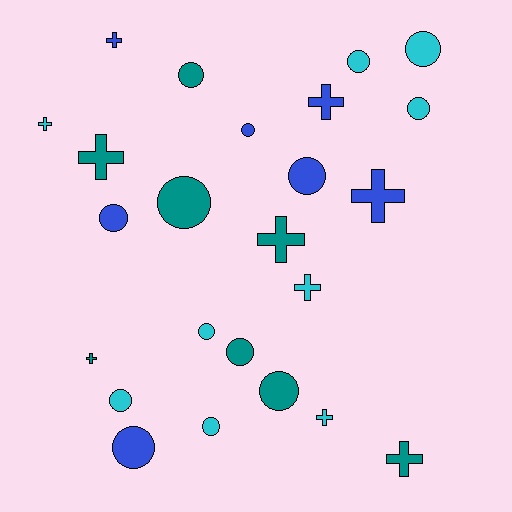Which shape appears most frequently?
Circle, with 14 objects.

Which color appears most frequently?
Cyan, with 9 objects.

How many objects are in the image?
There are 24 objects.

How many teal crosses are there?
There are 4 teal crosses.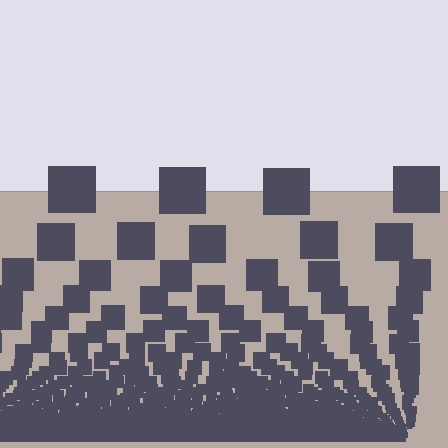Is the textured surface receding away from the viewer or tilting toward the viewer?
The surface appears to tilt toward the viewer. Texture elements get larger and sparser toward the top.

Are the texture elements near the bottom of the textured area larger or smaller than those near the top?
Smaller. The gradient is inverted — elements near the bottom are smaller and denser.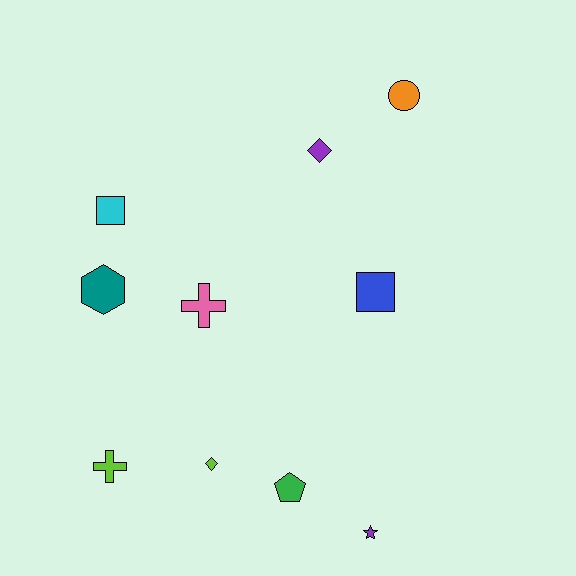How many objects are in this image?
There are 10 objects.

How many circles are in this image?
There is 1 circle.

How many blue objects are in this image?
There is 1 blue object.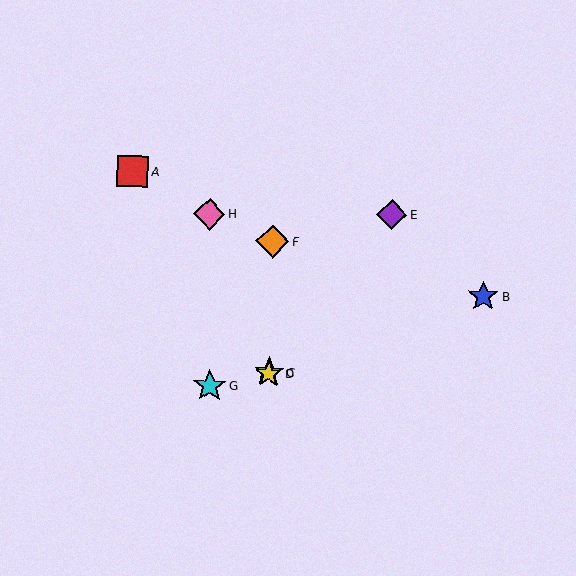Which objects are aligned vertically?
Objects C, D, F are aligned vertically.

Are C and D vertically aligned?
Yes, both are at x≈269.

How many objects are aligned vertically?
3 objects (C, D, F) are aligned vertically.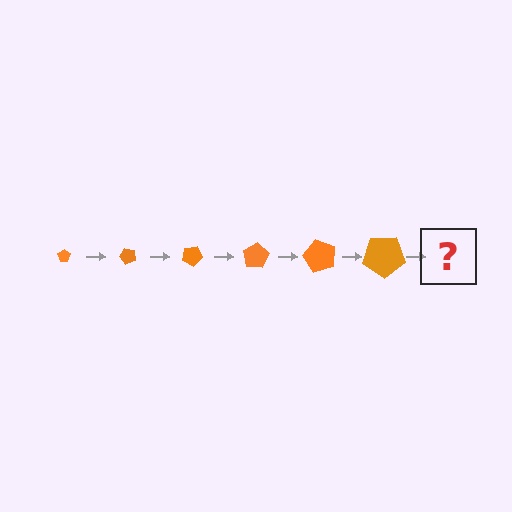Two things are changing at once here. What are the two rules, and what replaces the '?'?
The two rules are that the pentagon grows larger each step and it rotates 50 degrees each step. The '?' should be a pentagon, larger than the previous one and rotated 300 degrees from the start.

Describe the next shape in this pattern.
It should be a pentagon, larger than the previous one and rotated 300 degrees from the start.